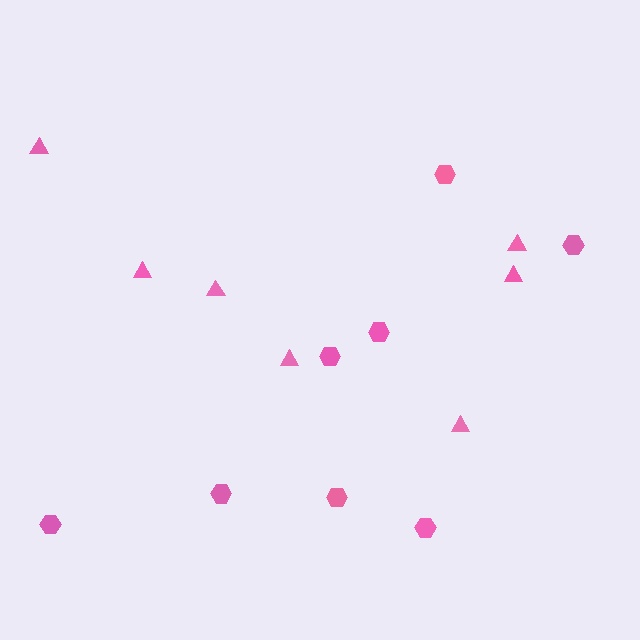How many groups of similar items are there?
There are 2 groups: one group of hexagons (8) and one group of triangles (7).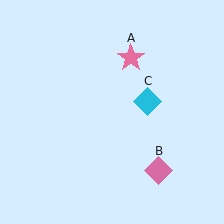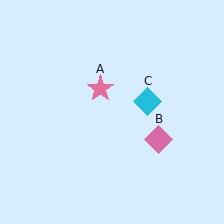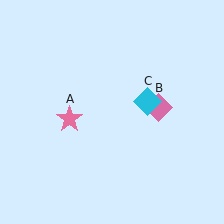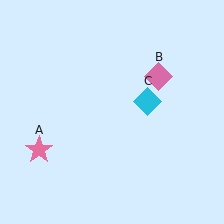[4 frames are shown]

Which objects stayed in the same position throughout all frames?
Cyan diamond (object C) remained stationary.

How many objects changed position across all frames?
2 objects changed position: pink star (object A), pink diamond (object B).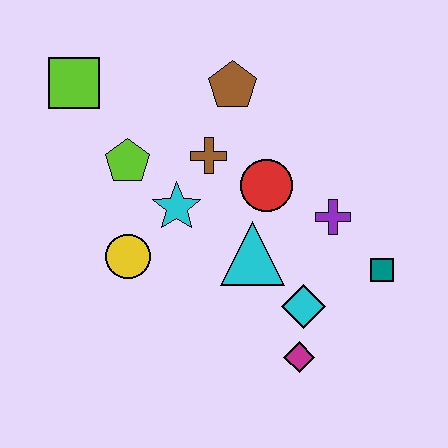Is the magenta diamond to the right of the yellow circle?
Yes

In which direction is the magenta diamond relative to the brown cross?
The magenta diamond is below the brown cross.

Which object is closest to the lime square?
The lime pentagon is closest to the lime square.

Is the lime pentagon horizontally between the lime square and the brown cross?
Yes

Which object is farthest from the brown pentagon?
The magenta diamond is farthest from the brown pentagon.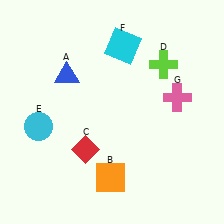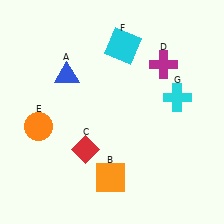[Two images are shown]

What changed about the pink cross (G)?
In Image 1, G is pink. In Image 2, it changed to cyan.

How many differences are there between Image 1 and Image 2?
There are 3 differences between the two images.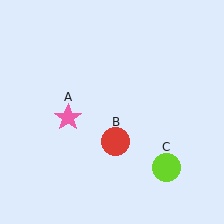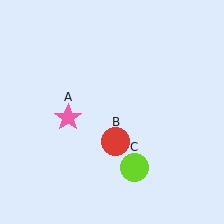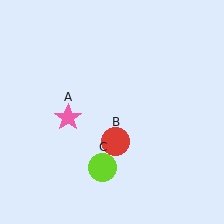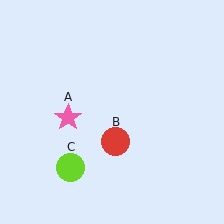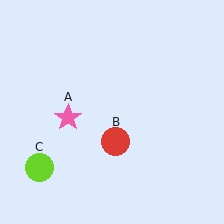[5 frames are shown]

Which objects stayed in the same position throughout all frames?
Pink star (object A) and red circle (object B) remained stationary.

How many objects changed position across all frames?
1 object changed position: lime circle (object C).